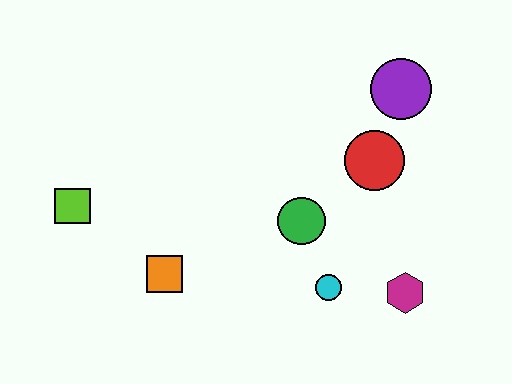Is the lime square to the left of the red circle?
Yes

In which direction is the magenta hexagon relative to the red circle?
The magenta hexagon is below the red circle.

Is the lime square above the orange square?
Yes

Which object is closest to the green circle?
The cyan circle is closest to the green circle.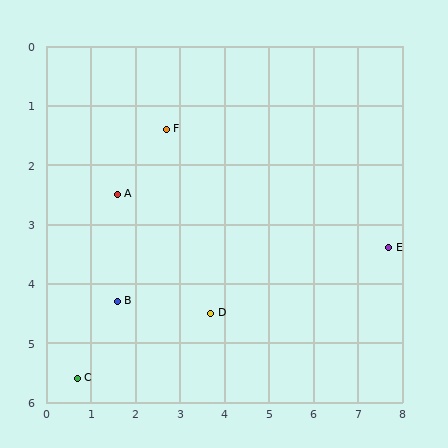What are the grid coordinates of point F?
Point F is at approximately (2.7, 1.4).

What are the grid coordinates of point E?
Point E is at approximately (7.7, 3.4).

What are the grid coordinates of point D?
Point D is at approximately (3.7, 4.5).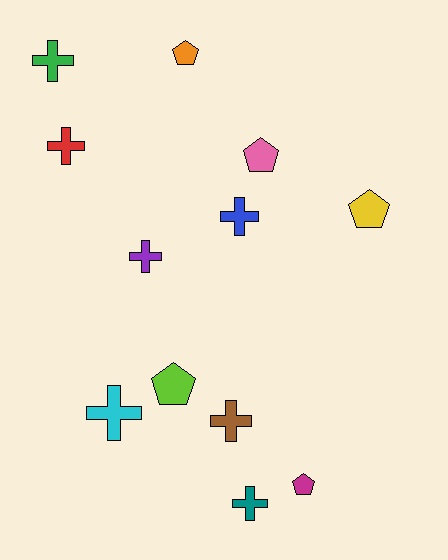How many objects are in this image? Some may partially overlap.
There are 12 objects.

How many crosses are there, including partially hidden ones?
There are 7 crosses.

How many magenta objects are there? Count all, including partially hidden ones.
There is 1 magenta object.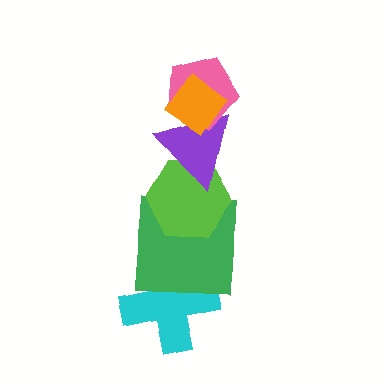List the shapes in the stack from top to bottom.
From top to bottom: the orange diamond, the pink pentagon, the purple triangle, the lime hexagon, the green square, the cyan cross.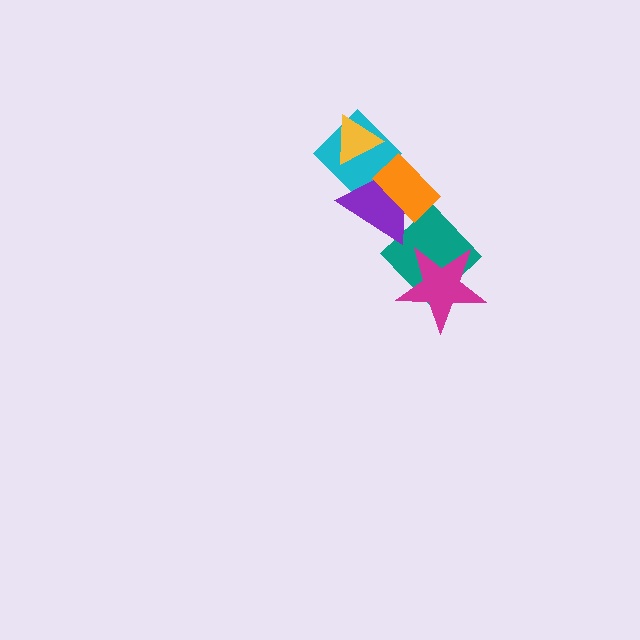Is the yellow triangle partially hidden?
Yes, it is partially covered by another shape.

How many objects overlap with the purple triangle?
4 objects overlap with the purple triangle.